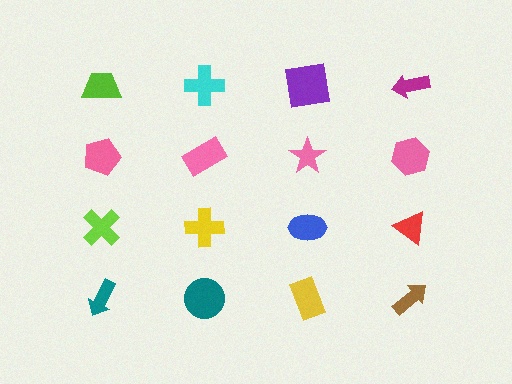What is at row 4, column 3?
A yellow rectangle.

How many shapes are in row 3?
4 shapes.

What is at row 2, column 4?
A pink hexagon.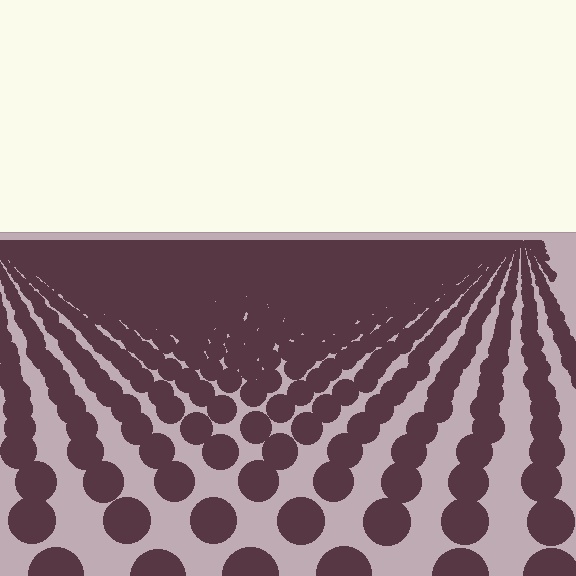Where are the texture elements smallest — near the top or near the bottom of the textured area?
Near the top.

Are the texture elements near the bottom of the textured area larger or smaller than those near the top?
Larger. Near the bottom, elements are closer to the viewer and appear at a bigger on-screen size.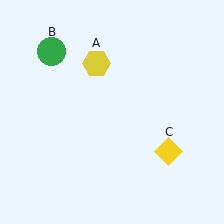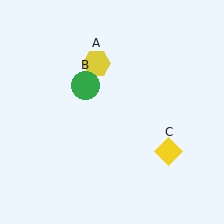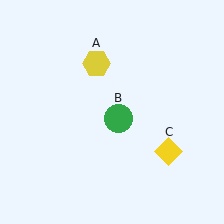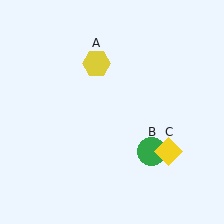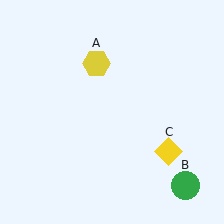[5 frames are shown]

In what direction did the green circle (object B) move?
The green circle (object B) moved down and to the right.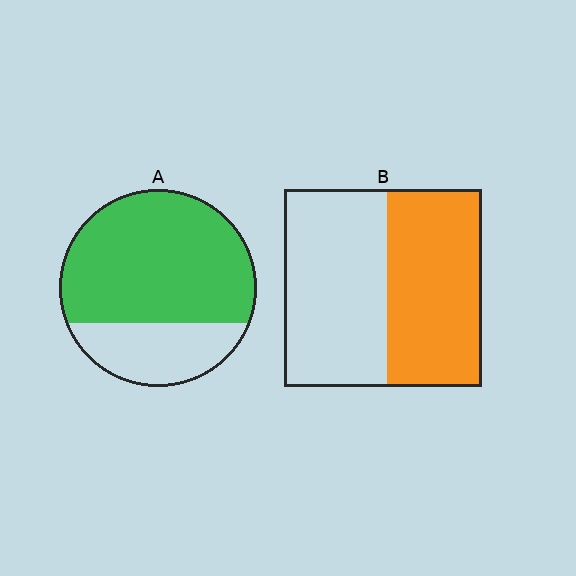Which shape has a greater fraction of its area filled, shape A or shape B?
Shape A.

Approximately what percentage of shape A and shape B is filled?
A is approximately 70% and B is approximately 50%.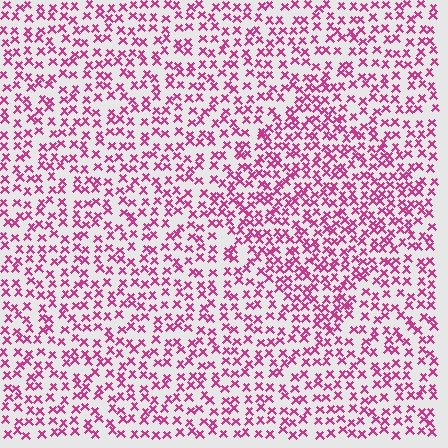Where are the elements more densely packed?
The elements are more densely packed inside the diamond boundary.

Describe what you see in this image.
The image contains small magenta elements arranged at two different densities. A diamond-shaped region is visible where the elements are more densely packed than the surrounding area.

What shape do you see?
I see a diamond.